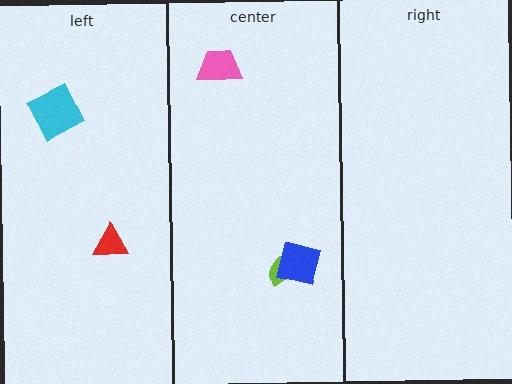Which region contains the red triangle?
The left region.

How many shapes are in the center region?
3.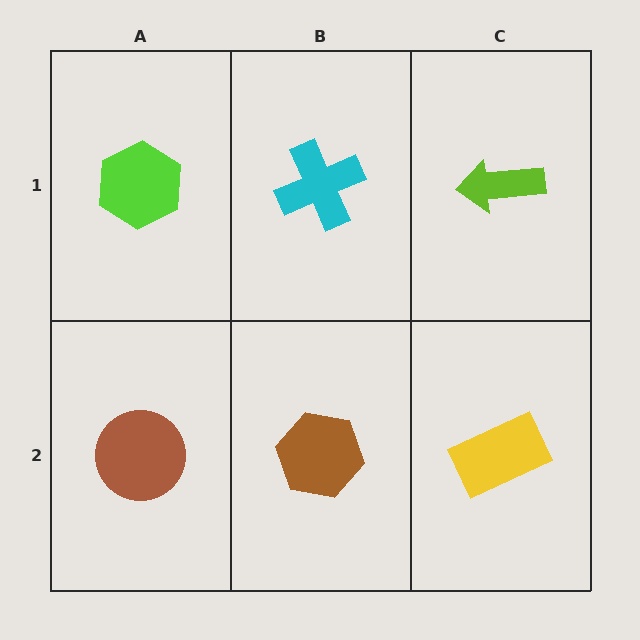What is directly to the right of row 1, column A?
A cyan cross.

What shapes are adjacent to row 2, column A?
A lime hexagon (row 1, column A), a brown hexagon (row 2, column B).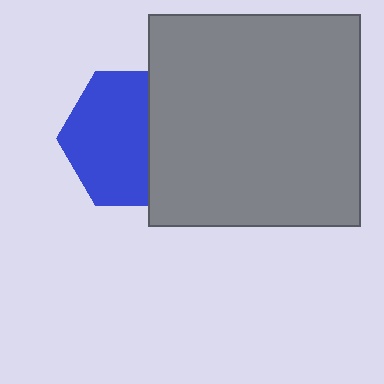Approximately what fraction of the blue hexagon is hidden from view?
Roughly 39% of the blue hexagon is hidden behind the gray square.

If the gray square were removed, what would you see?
You would see the complete blue hexagon.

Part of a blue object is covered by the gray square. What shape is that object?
It is a hexagon.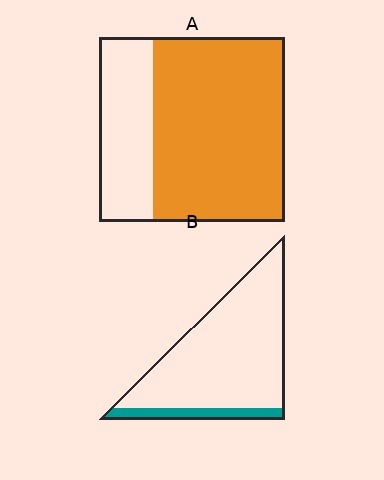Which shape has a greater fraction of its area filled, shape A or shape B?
Shape A.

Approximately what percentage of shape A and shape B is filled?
A is approximately 70% and B is approximately 15%.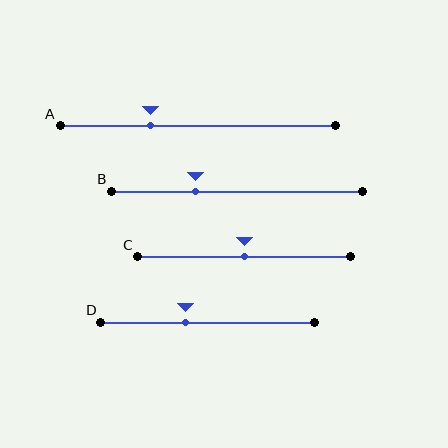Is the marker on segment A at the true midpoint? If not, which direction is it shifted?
No, the marker on segment A is shifted to the left by about 17% of the segment length.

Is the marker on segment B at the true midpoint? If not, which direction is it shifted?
No, the marker on segment B is shifted to the left by about 17% of the segment length.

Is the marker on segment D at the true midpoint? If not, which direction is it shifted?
No, the marker on segment D is shifted to the left by about 10% of the segment length.